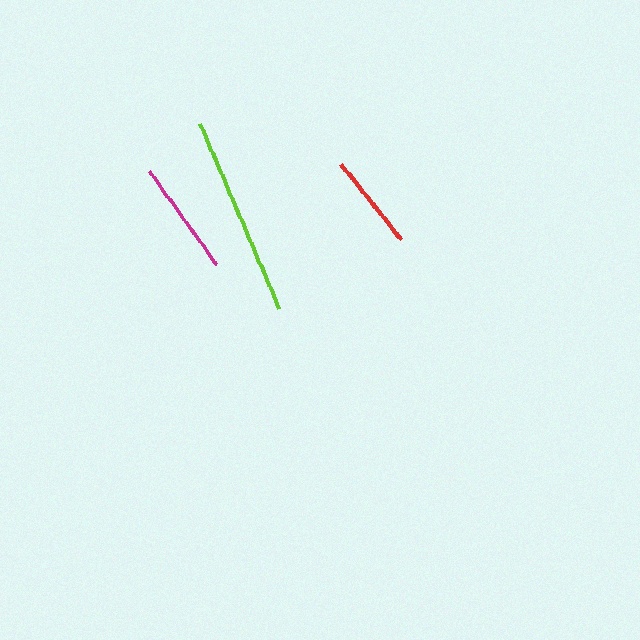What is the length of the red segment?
The red segment is approximately 96 pixels long.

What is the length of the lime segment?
The lime segment is approximately 201 pixels long.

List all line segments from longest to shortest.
From longest to shortest: lime, magenta, red.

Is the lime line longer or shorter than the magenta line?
The lime line is longer than the magenta line.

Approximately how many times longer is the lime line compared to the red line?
The lime line is approximately 2.1 times the length of the red line.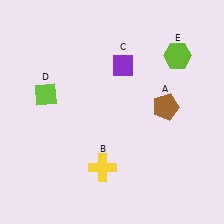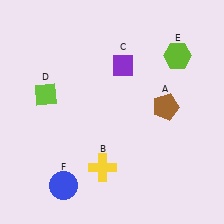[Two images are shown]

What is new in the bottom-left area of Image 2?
A blue circle (F) was added in the bottom-left area of Image 2.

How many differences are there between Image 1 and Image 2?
There is 1 difference between the two images.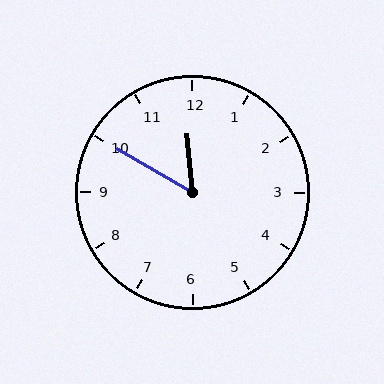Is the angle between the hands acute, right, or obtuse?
It is acute.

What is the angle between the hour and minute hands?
Approximately 55 degrees.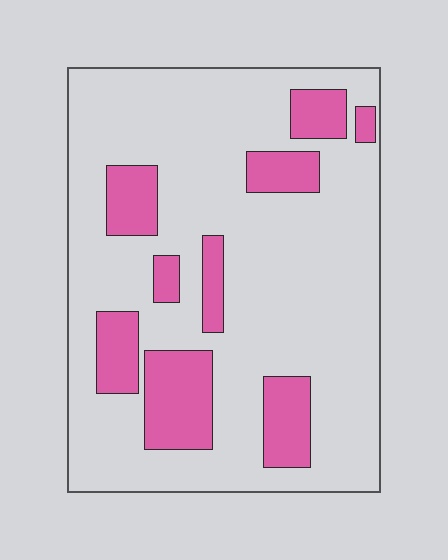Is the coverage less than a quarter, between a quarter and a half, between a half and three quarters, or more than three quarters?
Less than a quarter.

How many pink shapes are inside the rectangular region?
9.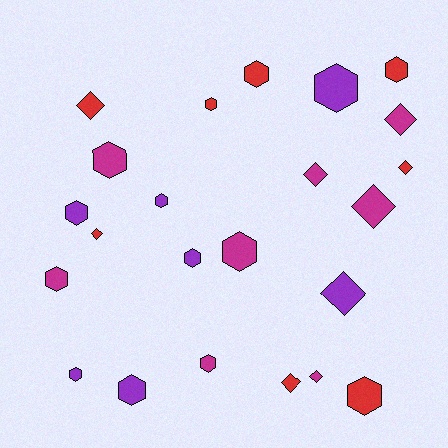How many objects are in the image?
There are 23 objects.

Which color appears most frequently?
Red, with 8 objects.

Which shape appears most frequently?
Hexagon, with 14 objects.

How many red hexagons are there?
There are 4 red hexagons.